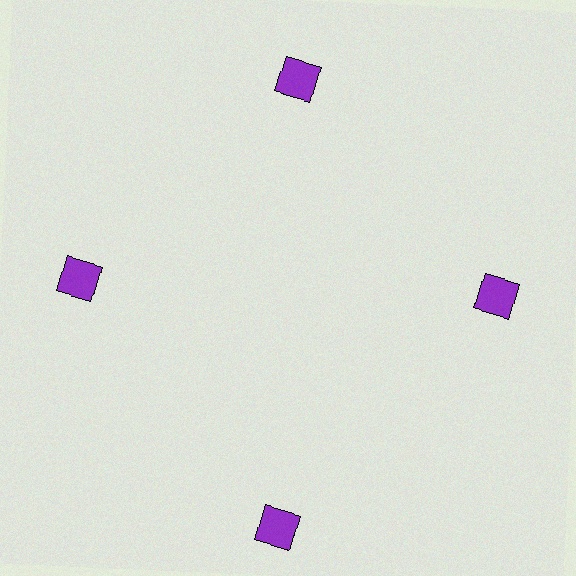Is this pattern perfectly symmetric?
No. The 4 purple squares are arranged in a ring, but one element near the 6 o'clock position is pushed outward from the center, breaking the 4-fold rotational symmetry.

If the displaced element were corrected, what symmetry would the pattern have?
It would have 4-fold rotational symmetry — the pattern would map onto itself every 90 degrees.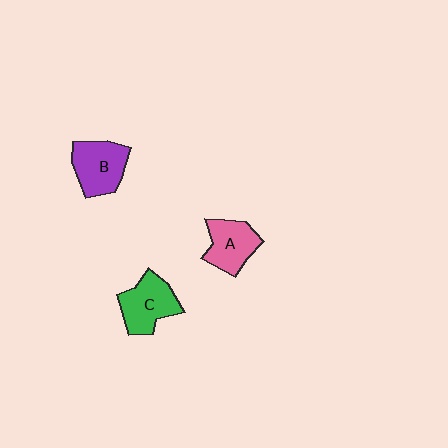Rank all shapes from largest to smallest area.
From largest to smallest: C (green), B (purple), A (pink).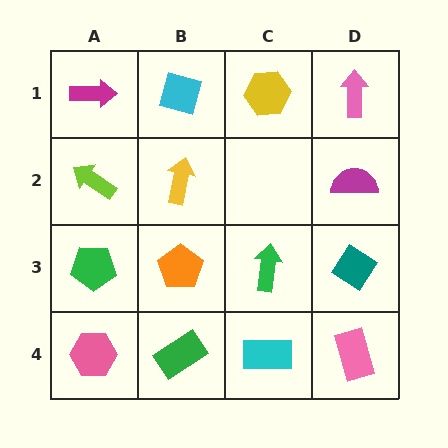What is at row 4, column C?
A cyan rectangle.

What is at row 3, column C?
A green arrow.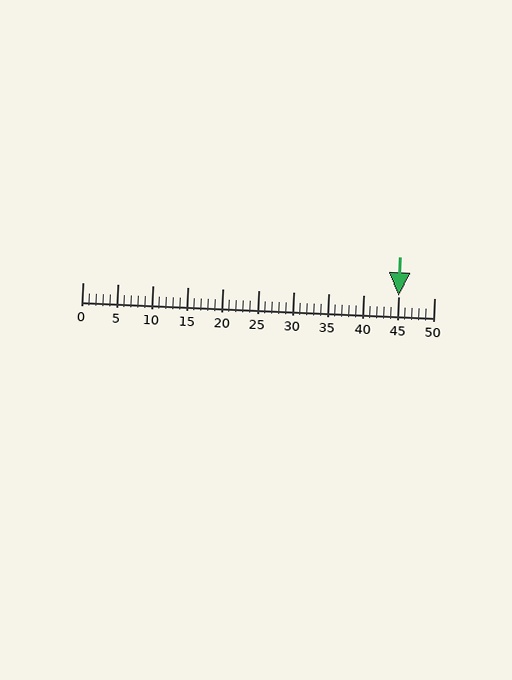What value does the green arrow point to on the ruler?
The green arrow points to approximately 45.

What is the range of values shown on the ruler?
The ruler shows values from 0 to 50.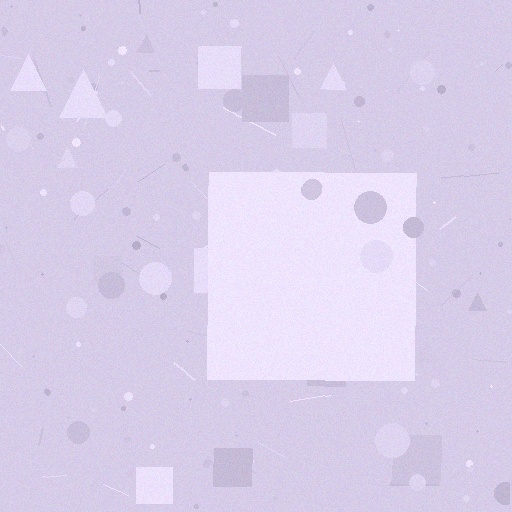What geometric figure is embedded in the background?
A square is embedded in the background.